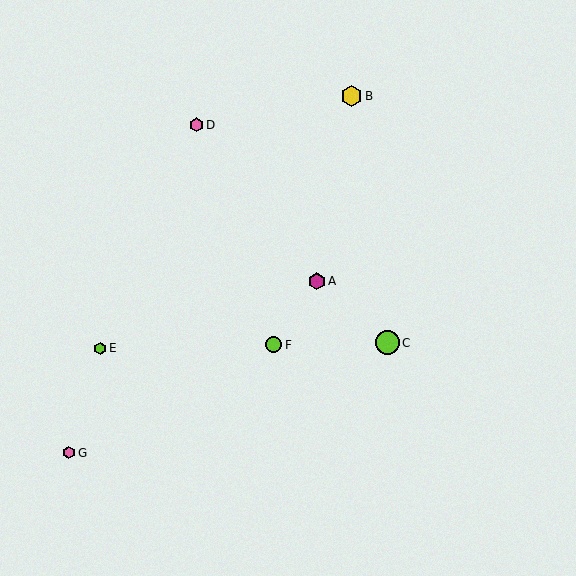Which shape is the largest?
The lime circle (labeled C) is the largest.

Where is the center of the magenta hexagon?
The center of the magenta hexagon is at (317, 281).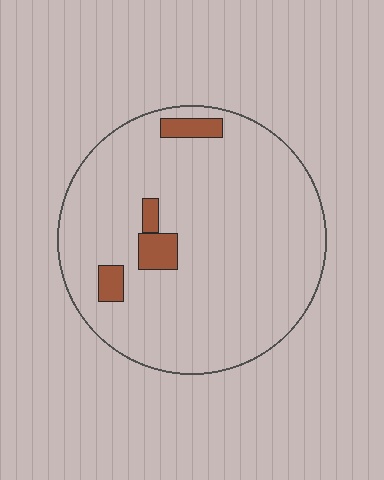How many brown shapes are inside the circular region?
4.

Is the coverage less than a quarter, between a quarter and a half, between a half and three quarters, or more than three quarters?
Less than a quarter.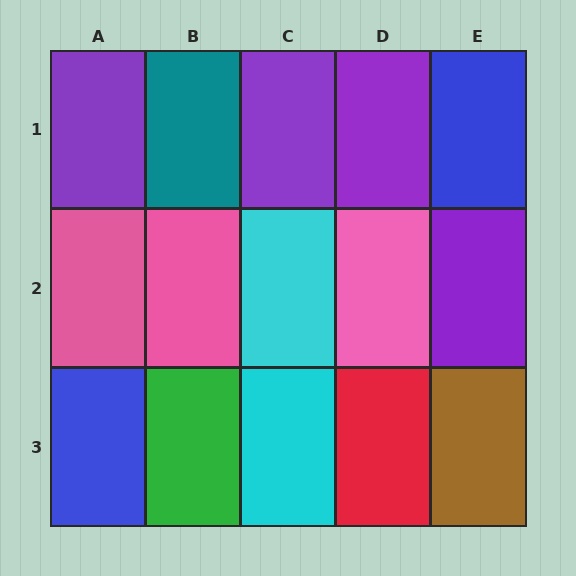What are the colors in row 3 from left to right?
Blue, green, cyan, red, brown.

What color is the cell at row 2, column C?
Cyan.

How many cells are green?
1 cell is green.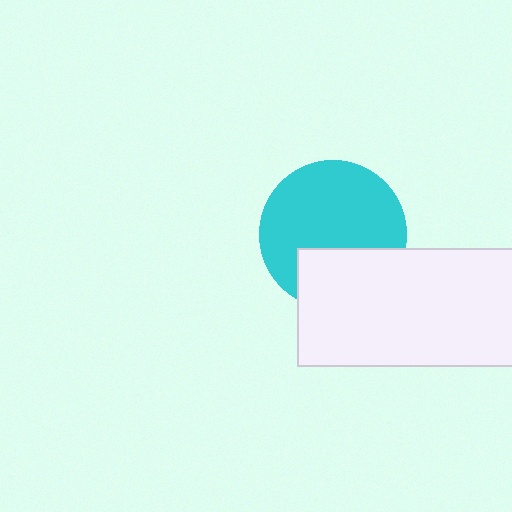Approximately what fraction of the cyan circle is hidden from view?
Roughly 31% of the cyan circle is hidden behind the white rectangle.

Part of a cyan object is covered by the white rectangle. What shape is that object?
It is a circle.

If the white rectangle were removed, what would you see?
You would see the complete cyan circle.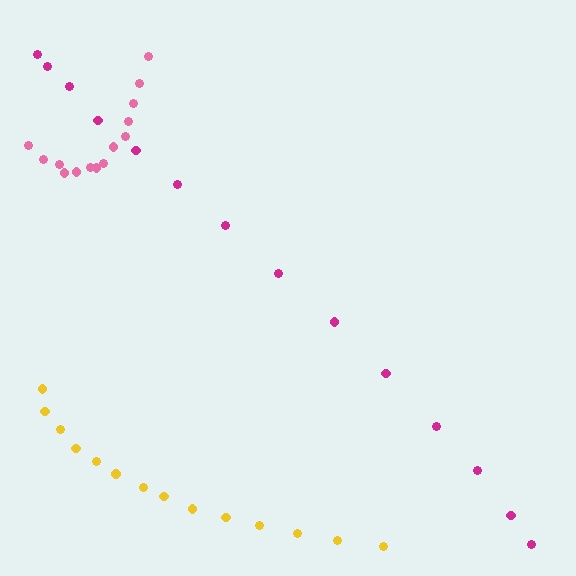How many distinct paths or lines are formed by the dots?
There are 3 distinct paths.